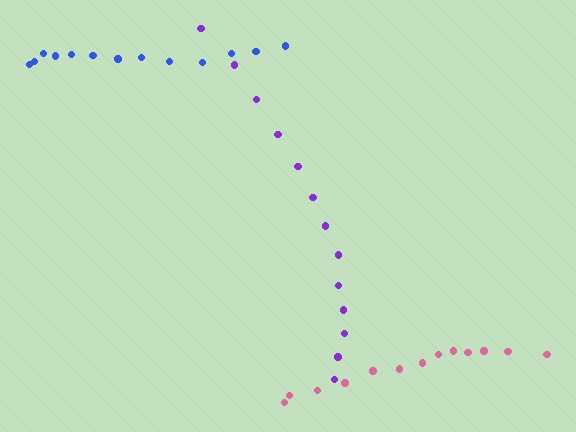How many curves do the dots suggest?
There are 3 distinct paths.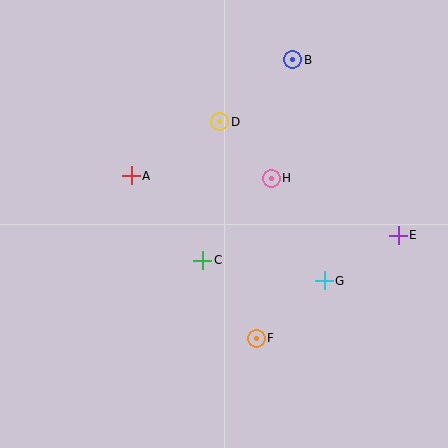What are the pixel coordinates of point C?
Point C is at (203, 260).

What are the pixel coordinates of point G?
Point G is at (324, 281).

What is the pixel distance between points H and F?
The distance between H and F is 161 pixels.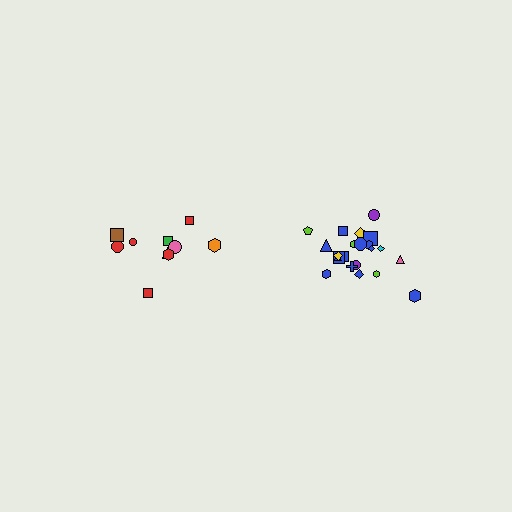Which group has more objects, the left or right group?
The right group.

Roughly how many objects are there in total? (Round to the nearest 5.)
Roughly 30 objects in total.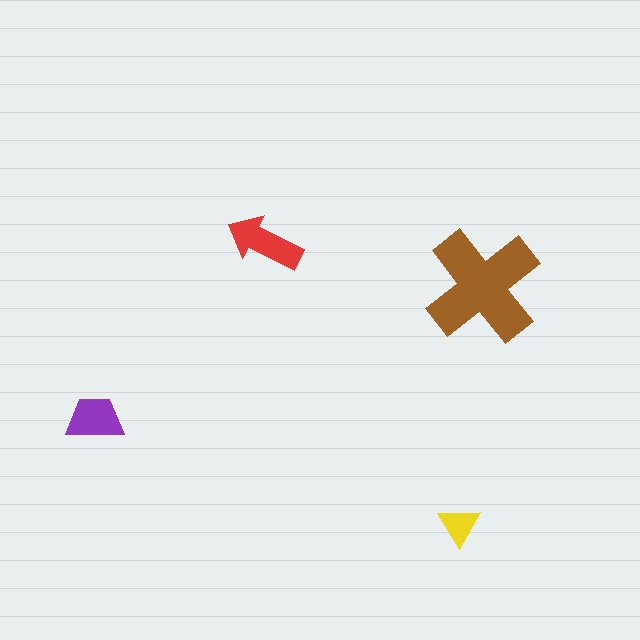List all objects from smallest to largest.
The yellow triangle, the purple trapezoid, the red arrow, the brown cross.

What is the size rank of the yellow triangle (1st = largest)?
4th.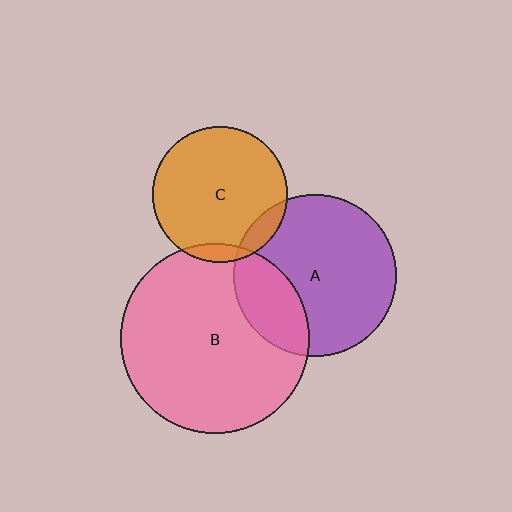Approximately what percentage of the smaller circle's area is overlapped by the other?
Approximately 10%.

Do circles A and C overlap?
Yes.